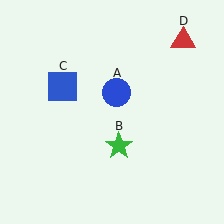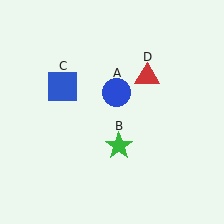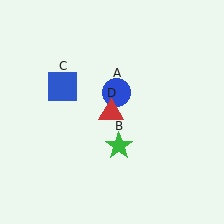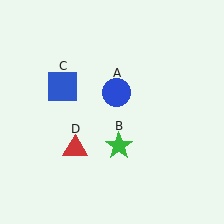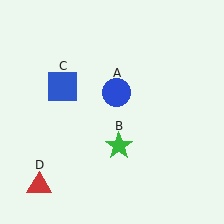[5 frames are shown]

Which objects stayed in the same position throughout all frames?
Blue circle (object A) and green star (object B) and blue square (object C) remained stationary.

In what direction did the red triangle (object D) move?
The red triangle (object D) moved down and to the left.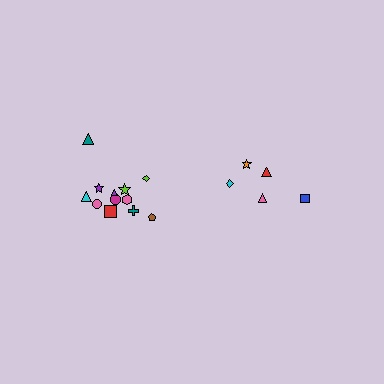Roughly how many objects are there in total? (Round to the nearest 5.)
Roughly 15 objects in total.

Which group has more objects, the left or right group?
The left group.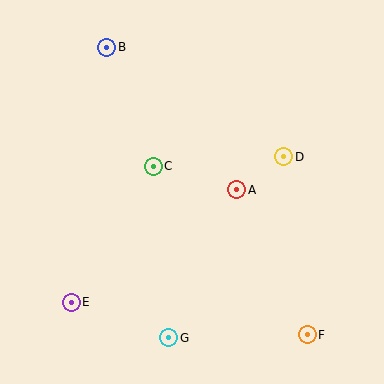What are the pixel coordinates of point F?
Point F is at (307, 335).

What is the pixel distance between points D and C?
The distance between D and C is 131 pixels.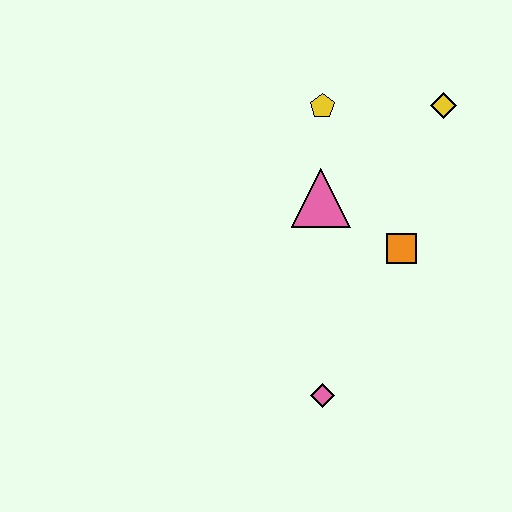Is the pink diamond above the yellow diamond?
No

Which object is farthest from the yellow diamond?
The pink diamond is farthest from the yellow diamond.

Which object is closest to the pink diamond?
The orange square is closest to the pink diamond.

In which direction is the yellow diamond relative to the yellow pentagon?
The yellow diamond is to the right of the yellow pentagon.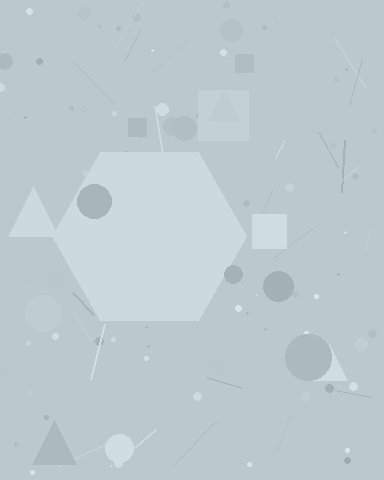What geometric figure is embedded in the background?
A hexagon is embedded in the background.